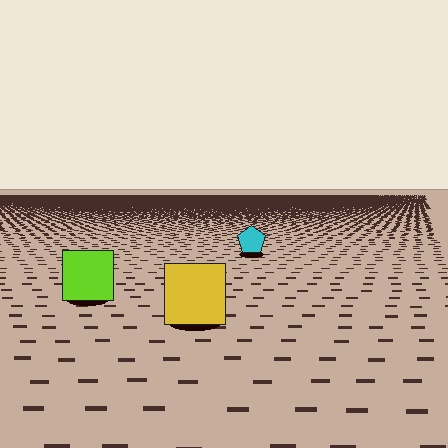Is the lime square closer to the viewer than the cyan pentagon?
Yes. The lime square is closer — you can tell from the texture gradient: the ground texture is coarser near it.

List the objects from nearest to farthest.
From nearest to farthest: the yellow square, the lime square, the cyan pentagon.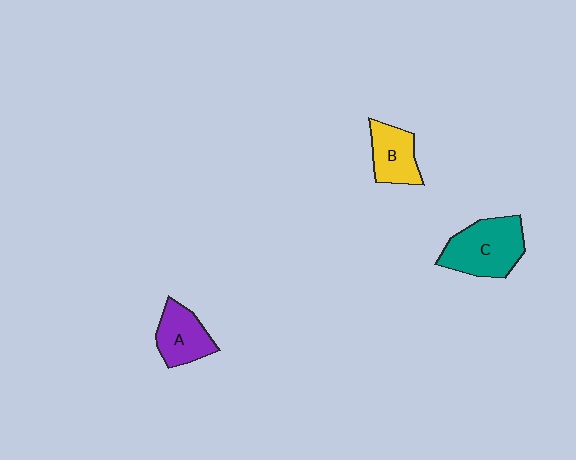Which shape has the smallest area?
Shape B (yellow).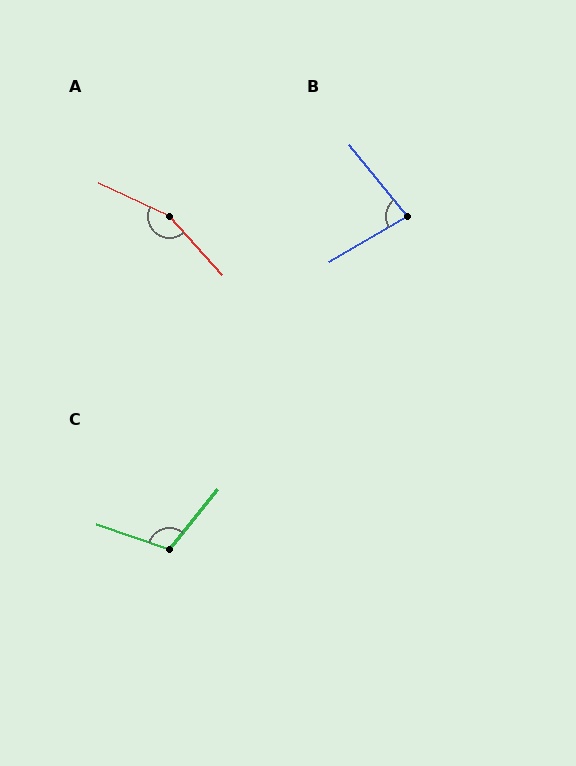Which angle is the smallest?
B, at approximately 81 degrees.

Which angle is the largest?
A, at approximately 157 degrees.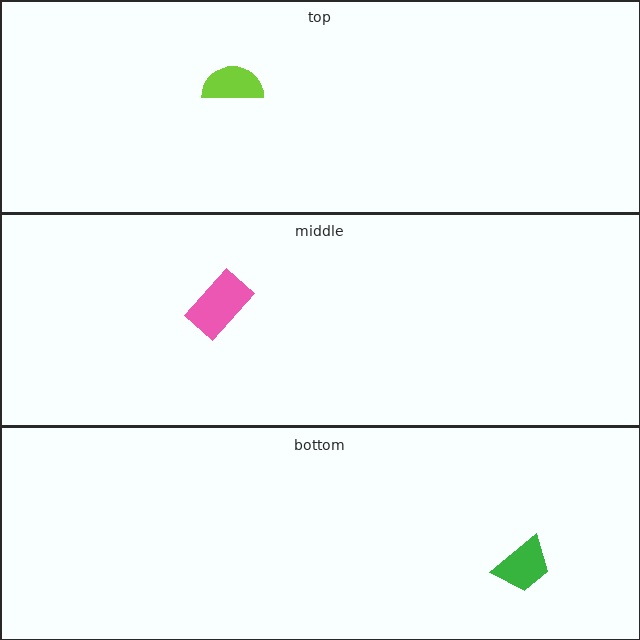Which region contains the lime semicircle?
The top region.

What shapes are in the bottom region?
The green trapezoid.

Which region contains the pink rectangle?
The middle region.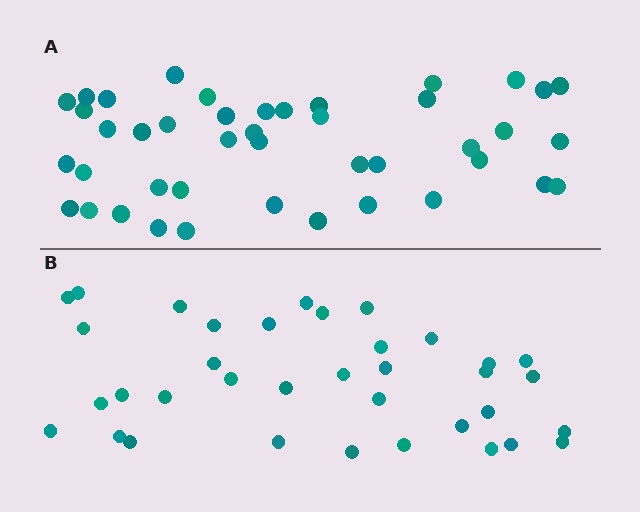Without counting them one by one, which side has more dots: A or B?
Region A (the top region) has more dots.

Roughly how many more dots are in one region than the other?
Region A has roughly 8 or so more dots than region B.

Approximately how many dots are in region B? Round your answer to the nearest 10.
About 40 dots. (The exact count is 36, which rounds to 40.)